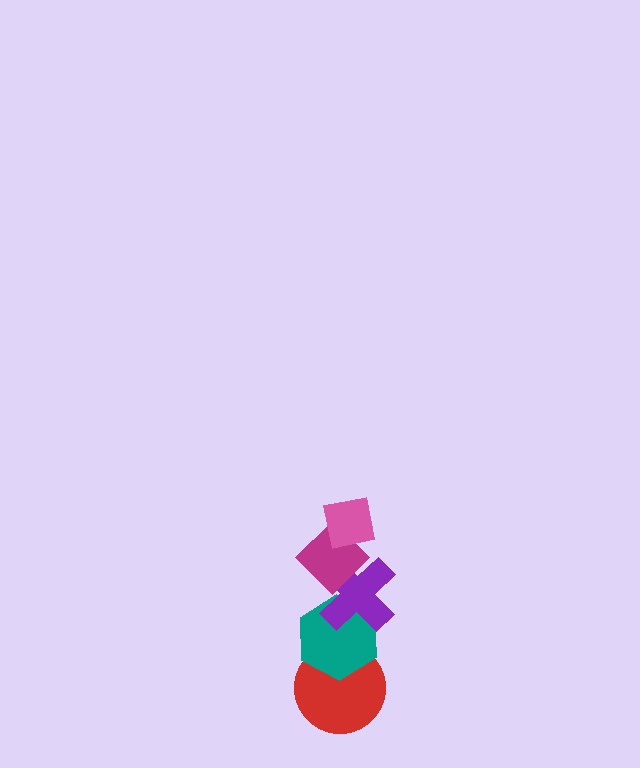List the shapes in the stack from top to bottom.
From top to bottom: the pink square, the magenta diamond, the purple cross, the teal hexagon, the red circle.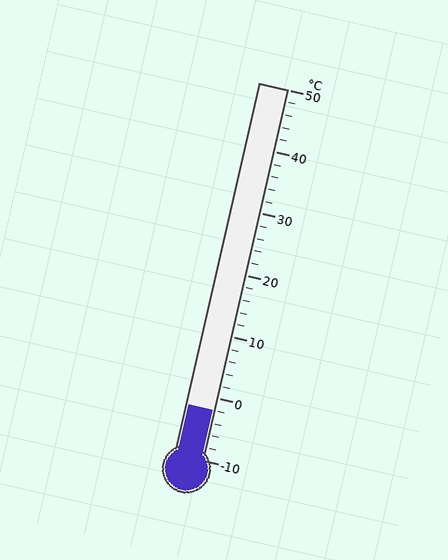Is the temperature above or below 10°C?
The temperature is below 10°C.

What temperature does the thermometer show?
The thermometer shows approximately -2°C.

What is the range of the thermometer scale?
The thermometer scale ranges from -10°C to 50°C.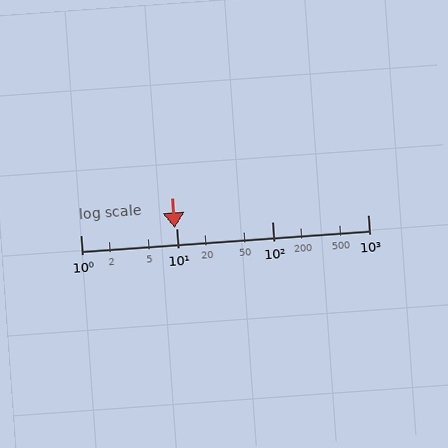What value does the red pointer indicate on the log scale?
The pointer indicates approximately 9.7.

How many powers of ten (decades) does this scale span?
The scale spans 3 decades, from 1 to 1000.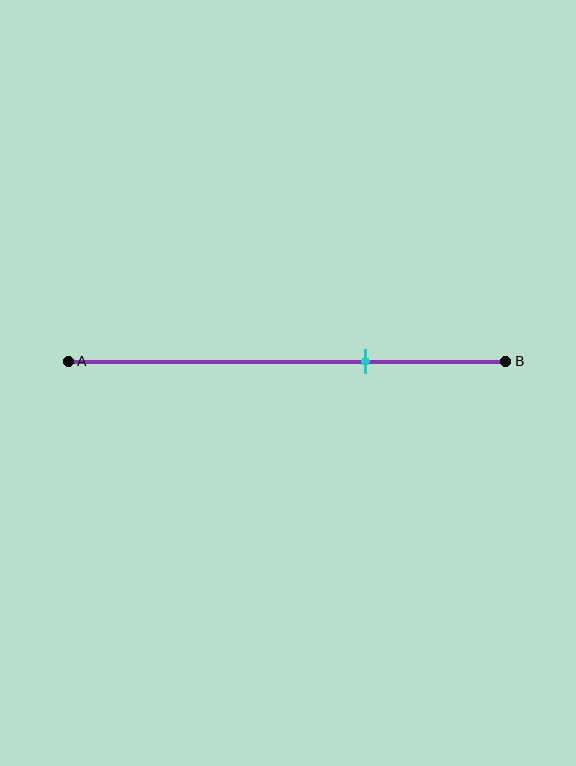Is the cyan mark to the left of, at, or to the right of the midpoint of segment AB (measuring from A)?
The cyan mark is to the right of the midpoint of segment AB.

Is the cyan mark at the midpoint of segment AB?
No, the mark is at about 70% from A, not at the 50% midpoint.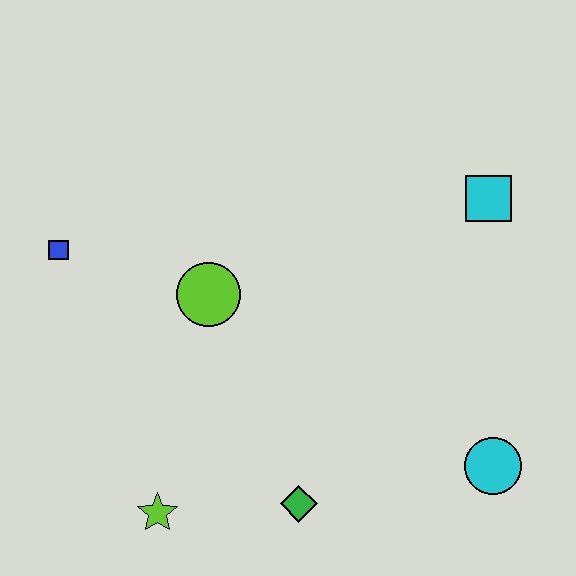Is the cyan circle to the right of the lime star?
Yes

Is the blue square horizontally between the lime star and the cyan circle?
No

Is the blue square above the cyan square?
No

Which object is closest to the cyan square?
The cyan circle is closest to the cyan square.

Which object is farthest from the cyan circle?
The blue square is farthest from the cyan circle.